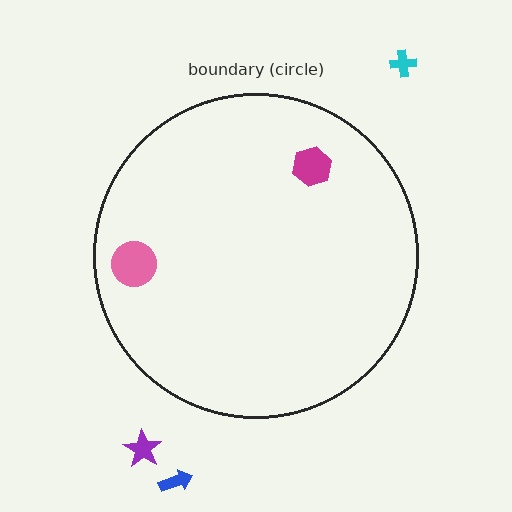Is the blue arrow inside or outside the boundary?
Outside.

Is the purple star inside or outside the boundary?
Outside.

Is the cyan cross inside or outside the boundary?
Outside.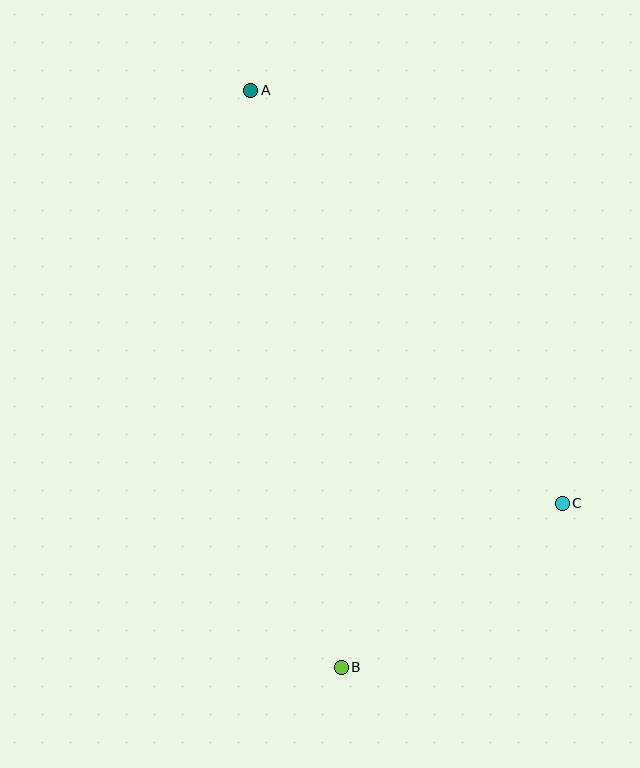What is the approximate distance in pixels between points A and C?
The distance between A and C is approximately 517 pixels.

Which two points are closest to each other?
Points B and C are closest to each other.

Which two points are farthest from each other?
Points A and B are farthest from each other.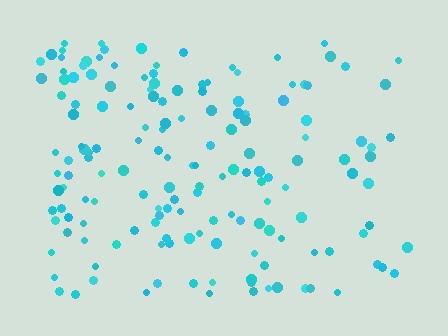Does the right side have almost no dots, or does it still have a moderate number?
Still a moderate number, just noticeably fewer than the left.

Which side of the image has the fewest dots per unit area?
The right.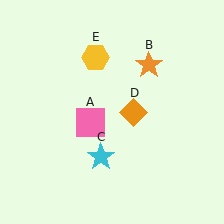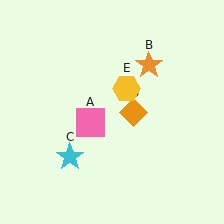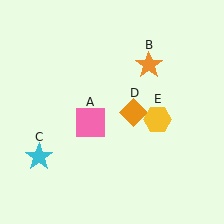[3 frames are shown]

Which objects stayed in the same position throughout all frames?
Pink square (object A) and orange star (object B) and orange diamond (object D) remained stationary.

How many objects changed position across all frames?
2 objects changed position: cyan star (object C), yellow hexagon (object E).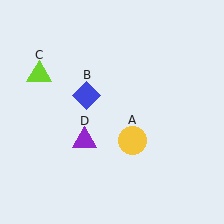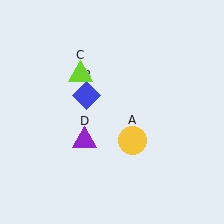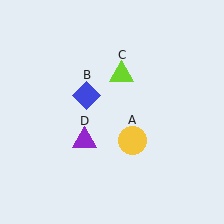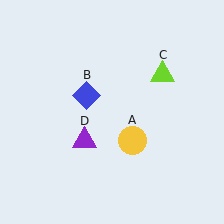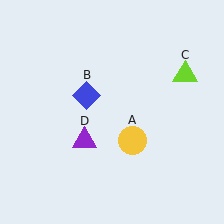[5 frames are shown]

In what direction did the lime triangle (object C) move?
The lime triangle (object C) moved right.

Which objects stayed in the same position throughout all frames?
Yellow circle (object A) and blue diamond (object B) and purple triangle (object D) remained stationary.